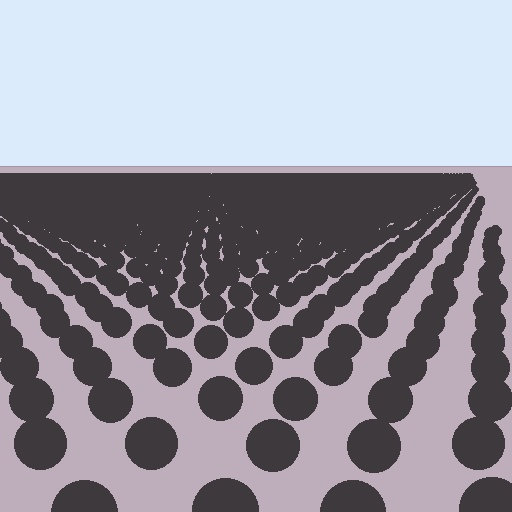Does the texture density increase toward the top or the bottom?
Density increases toward the top.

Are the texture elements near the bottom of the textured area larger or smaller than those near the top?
Larger. Near the bottom, elements are closer to the viewer and appear at a bigger on-screen size.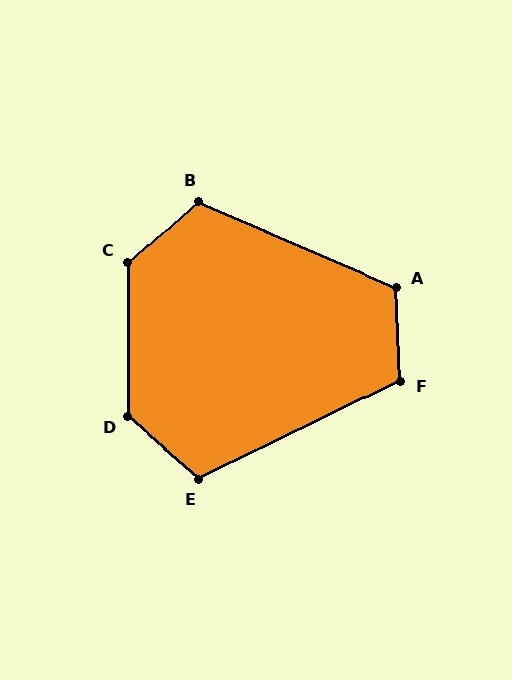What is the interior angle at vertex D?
Approximately 131 degrees (obtuse).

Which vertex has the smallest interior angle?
E, at approximately 113 degrees.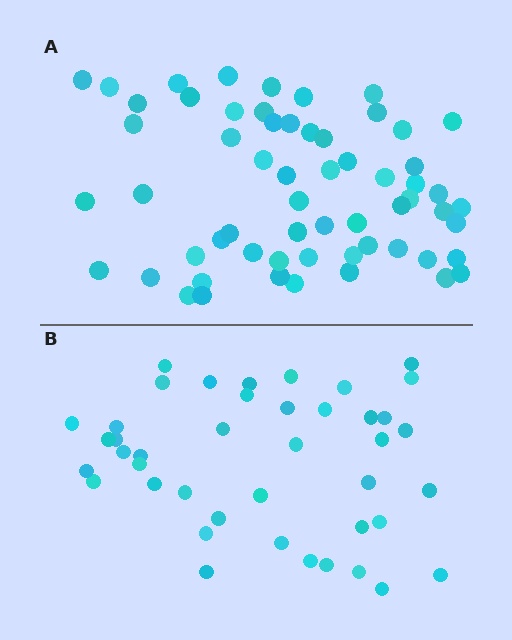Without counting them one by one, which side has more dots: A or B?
Region A (the top region) has more dots.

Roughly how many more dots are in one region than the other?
Region A has approximately 20 more dots than region B.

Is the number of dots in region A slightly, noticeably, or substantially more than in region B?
Region A has noticeably more, but not dramatically so. The ratio is roughly 1.4 to 1.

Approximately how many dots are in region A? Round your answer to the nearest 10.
About 60 dots.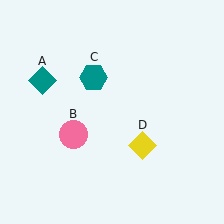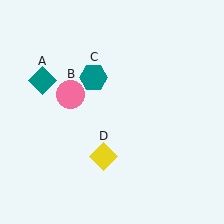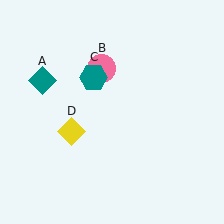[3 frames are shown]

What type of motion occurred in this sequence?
The pink circle (object B), yellow diamond (object D) rotated clockwise around the center of the scene.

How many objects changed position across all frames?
2 objects changed position: pink circle (object B), yellow diamond (object D).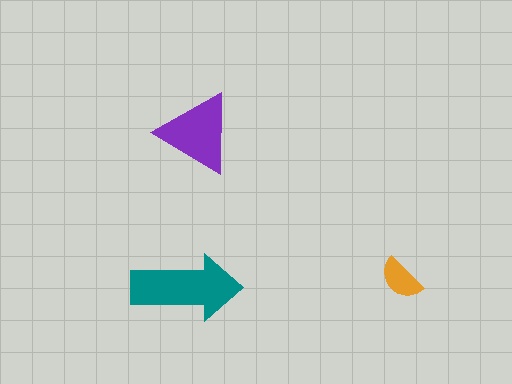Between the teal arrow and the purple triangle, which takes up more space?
The teal arrow.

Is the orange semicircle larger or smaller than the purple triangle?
Smaller.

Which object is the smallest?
The orange semicircle.